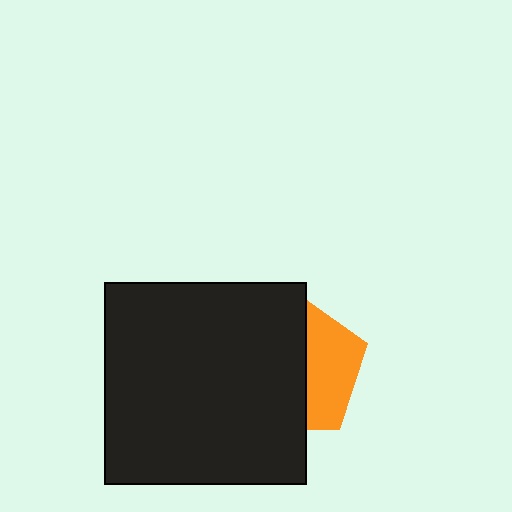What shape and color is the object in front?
The object in front is a black square.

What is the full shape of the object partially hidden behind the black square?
The partially hidden object is an orange pentagon.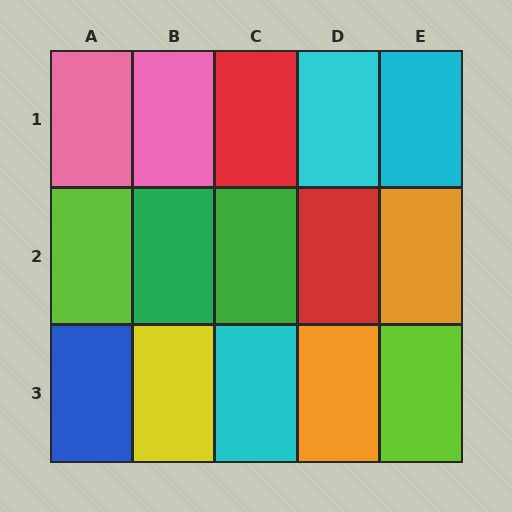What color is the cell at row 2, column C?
Green.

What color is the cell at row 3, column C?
Cyan.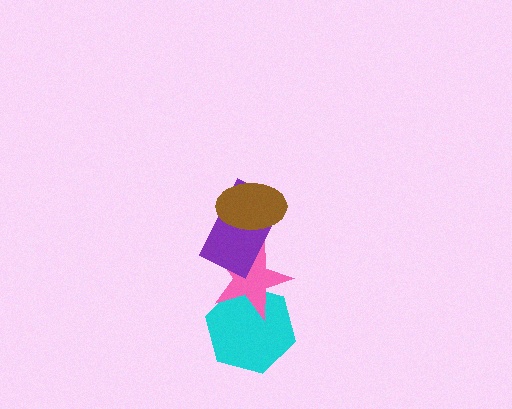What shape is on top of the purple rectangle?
The brown ellipse is on top of the purple rectangle.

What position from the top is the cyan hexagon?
The cyan hexagon is 4th from the top.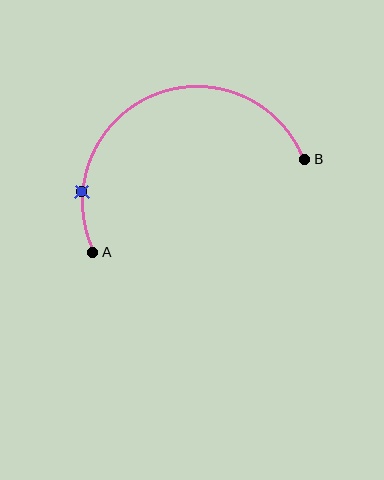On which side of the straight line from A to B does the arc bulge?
The arc bulges above the straight line connecting A and B.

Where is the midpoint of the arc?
The arc midpoint is the point on the curve farthest from the straight line joining A and B. It sits above that line.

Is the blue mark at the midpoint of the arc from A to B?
No. The blue mark lies on the arc but is closer to endpoint A. The arc midpoint would be at the point on the curve equidistant along the arc from both A and B.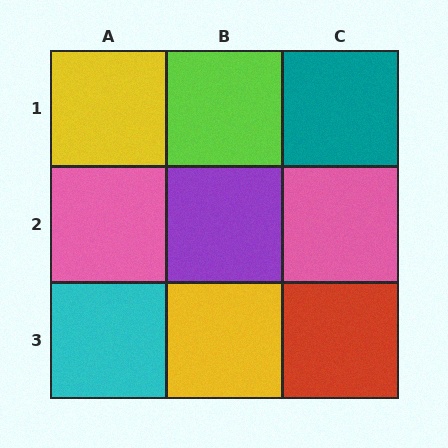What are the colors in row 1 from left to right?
Yellow, lime, teal.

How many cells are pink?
2 cells are pink.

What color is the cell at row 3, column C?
Red.